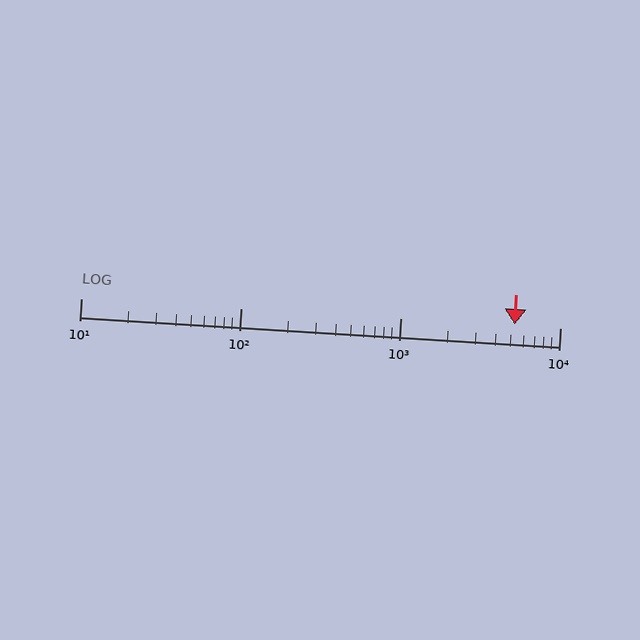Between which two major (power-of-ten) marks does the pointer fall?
The pointer is between 1000 and 10000.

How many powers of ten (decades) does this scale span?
The scale spans 3 decades, from 10 to 10000.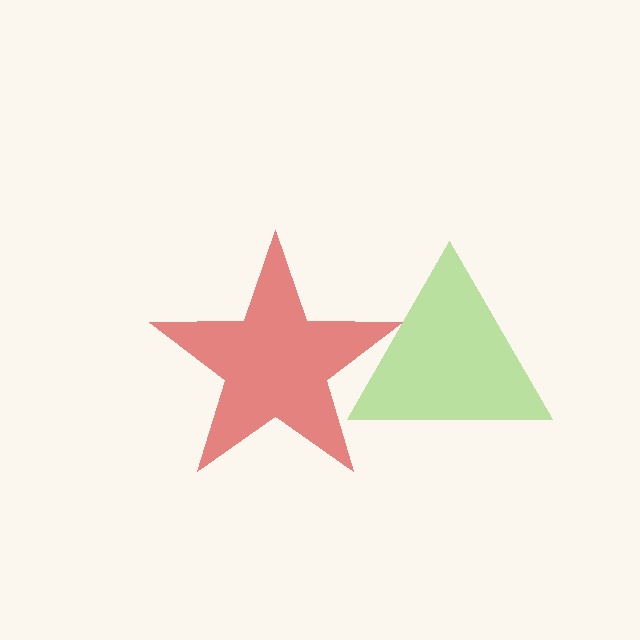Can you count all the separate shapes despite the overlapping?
Yes, there are 2 separate shapes.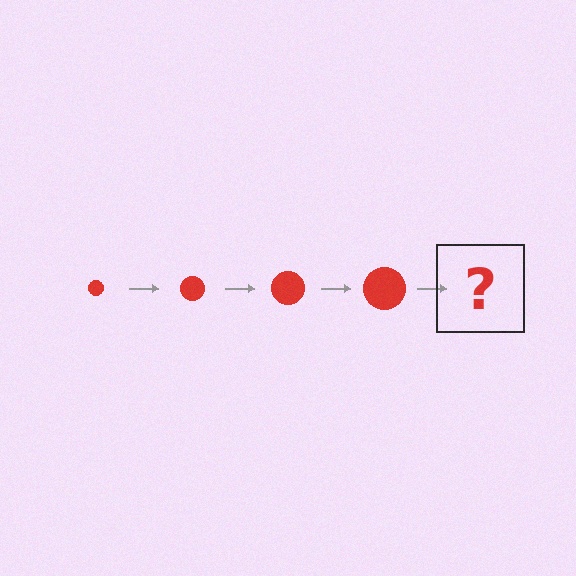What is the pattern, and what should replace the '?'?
The pattern is that the circle gets progressively larger each step. The '?' should be a red circle, larger than the previous one.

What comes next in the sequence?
The next element should be a red circle, larger than the previous one.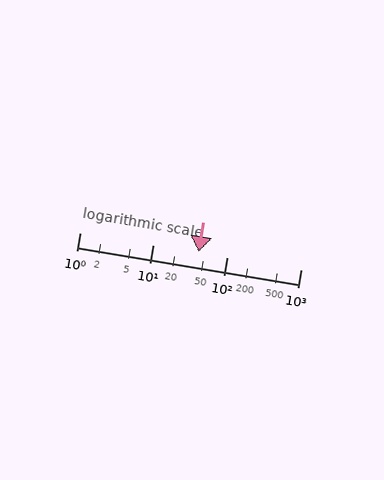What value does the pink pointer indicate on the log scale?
The pointer indicates approximately 41.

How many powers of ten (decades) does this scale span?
The scale spans 3 decades, from 1 to 1000.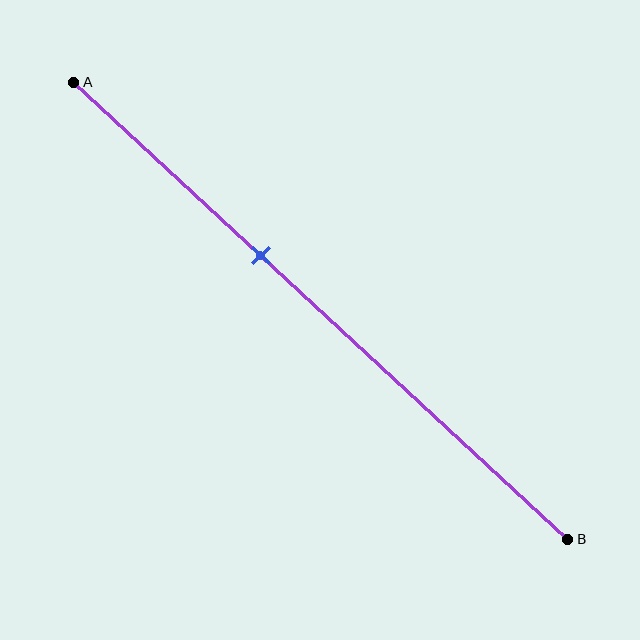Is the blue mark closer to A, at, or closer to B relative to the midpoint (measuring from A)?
The blue mark is closer to point A than the midpoint of segment AB.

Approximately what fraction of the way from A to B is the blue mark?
The blue mark is approximately 40% of the way from A to B.